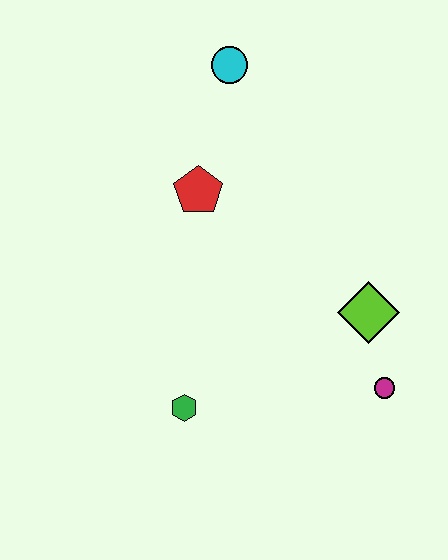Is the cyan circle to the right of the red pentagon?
Yes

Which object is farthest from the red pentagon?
The magenta circle is farthest from the red pentagon.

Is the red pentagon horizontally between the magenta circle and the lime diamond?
No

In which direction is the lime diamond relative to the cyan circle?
The lime diamond is below the cyan circle.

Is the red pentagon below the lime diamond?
No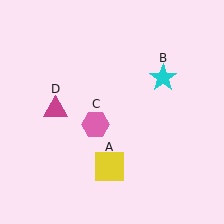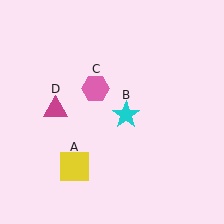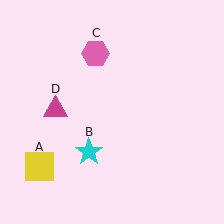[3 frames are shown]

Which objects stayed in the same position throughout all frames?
Magenta triangle (object D) remained stationary.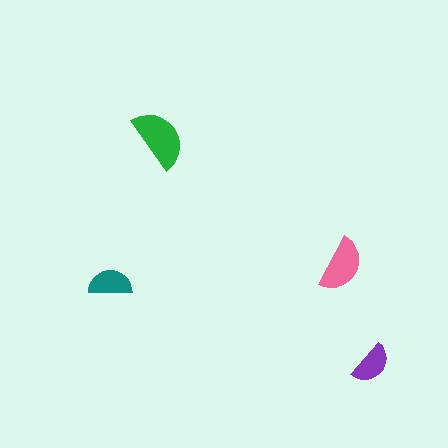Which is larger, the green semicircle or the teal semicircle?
The green one.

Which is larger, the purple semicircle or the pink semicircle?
The pink one.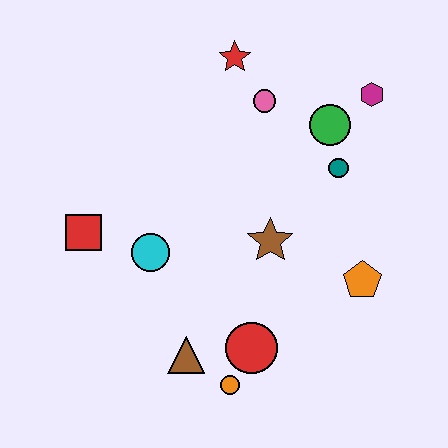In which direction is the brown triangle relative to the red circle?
The brown triangle is to the left of the red circle.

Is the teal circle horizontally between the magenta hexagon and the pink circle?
Yes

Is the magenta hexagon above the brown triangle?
Yes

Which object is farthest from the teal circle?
The red square is farthest from the teal circle.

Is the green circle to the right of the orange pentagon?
No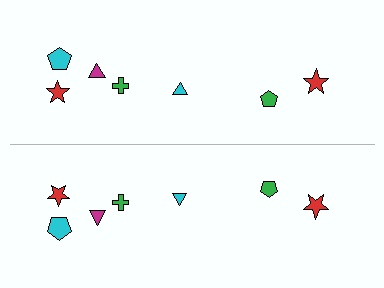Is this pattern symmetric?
Yes, this pattern has bilateral (reflection) symmetry.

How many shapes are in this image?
There are 14 shapes in this image.